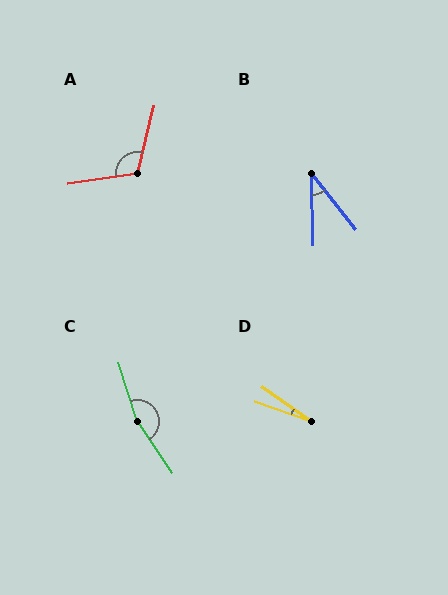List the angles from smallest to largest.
D (16°), B (38°), A (111°), C (163°).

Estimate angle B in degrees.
Approximately 38 degrees.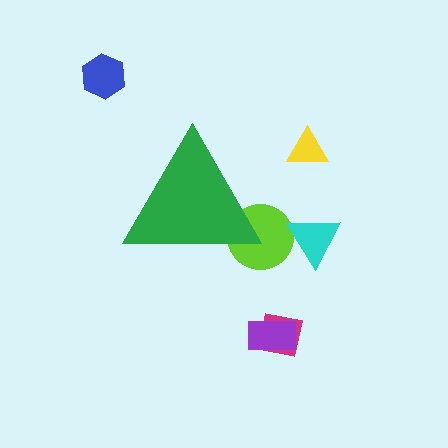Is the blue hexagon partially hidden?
No, the blue hexagon is fully visible.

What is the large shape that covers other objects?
A green triangle.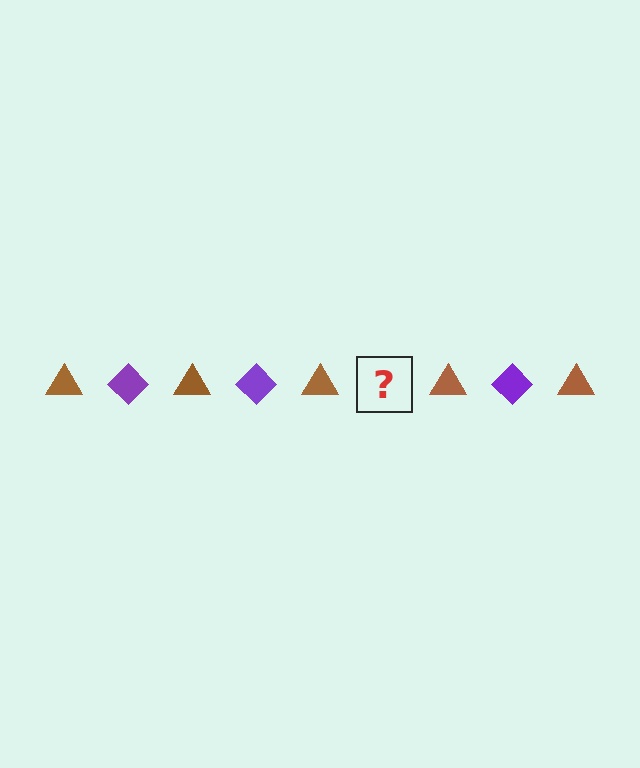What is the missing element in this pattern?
The missing element is a purple diamond.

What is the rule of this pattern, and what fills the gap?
The rule is that the pattern alternates between brown triangle and purple diamond. The gap should be filled with a purple diamond.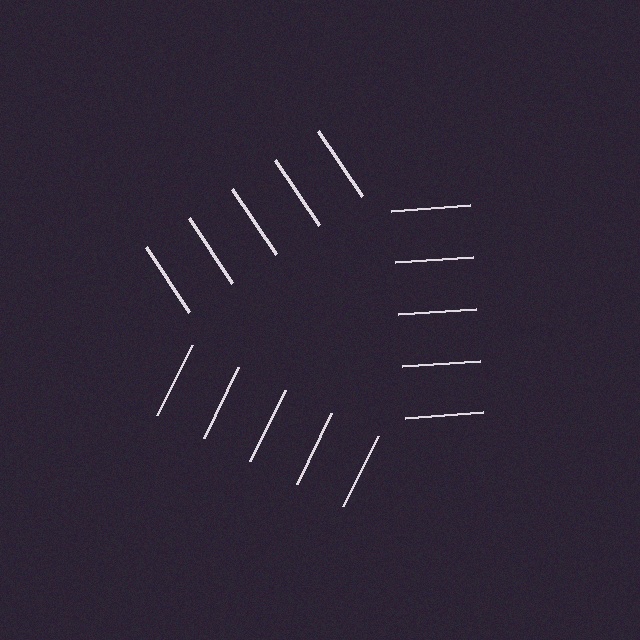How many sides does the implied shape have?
3 sides — the line-ends trace a triangle.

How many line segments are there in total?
15 — 5 along each of the 3 edges.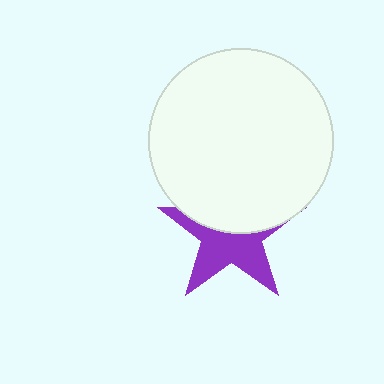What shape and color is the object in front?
The object in front is a white circle.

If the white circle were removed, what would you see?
You would see the complete purple star.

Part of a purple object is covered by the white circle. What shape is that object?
It is a star.